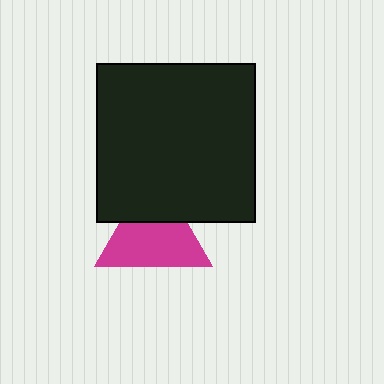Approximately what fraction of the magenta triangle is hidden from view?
Roughly 33% of the magenta triangle is hidden behind the black square.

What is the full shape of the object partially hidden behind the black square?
The partially hidden object is a magenta triangle.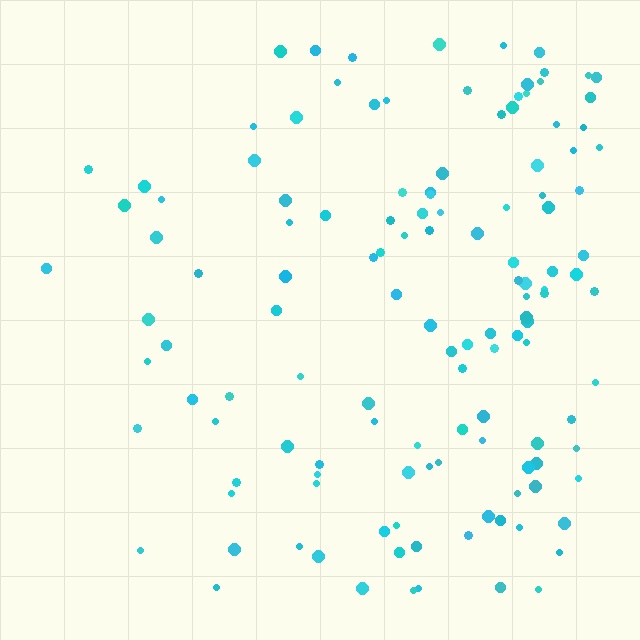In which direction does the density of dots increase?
From left to right, with the right side densest.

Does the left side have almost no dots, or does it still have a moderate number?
Still a moderate number, just noticeably fewer than the right.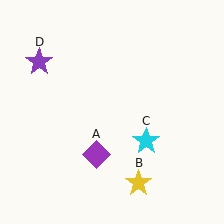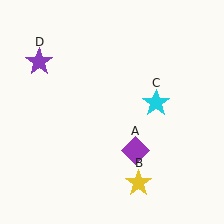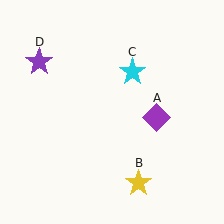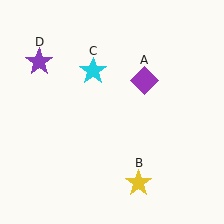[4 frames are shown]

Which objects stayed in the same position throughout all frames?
Yellow star (object B) and purple star (object D) remained stationary.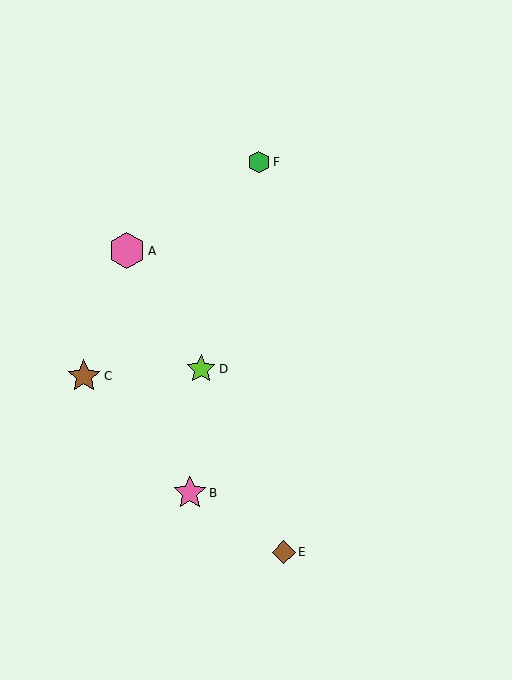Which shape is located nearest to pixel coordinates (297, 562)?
The brown diamond (labeled E) at (284, 552) is nearest to that location.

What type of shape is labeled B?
Shape B is a pink star.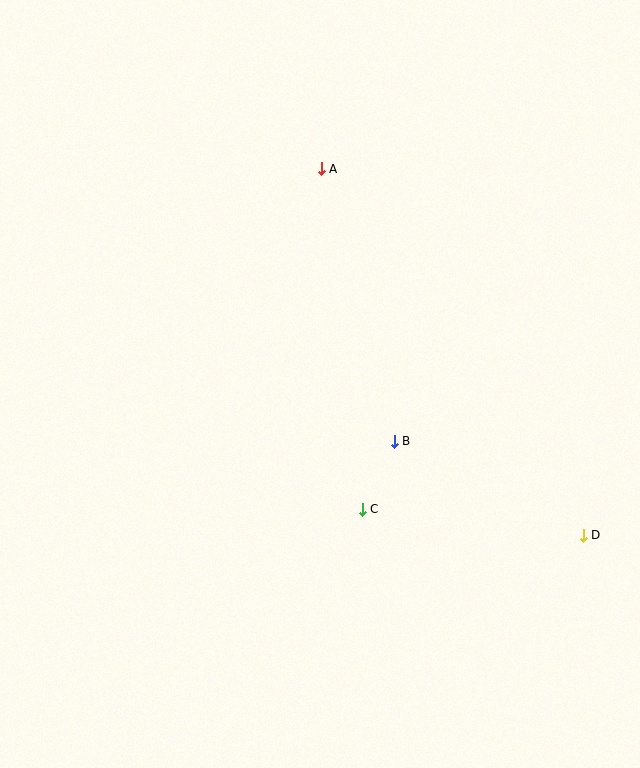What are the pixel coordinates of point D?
Point D is at (583, 535).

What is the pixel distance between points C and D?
The distance between C and D is 223 pixels.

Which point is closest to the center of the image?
Point B at (394, 441) is closest to the center.